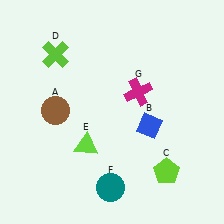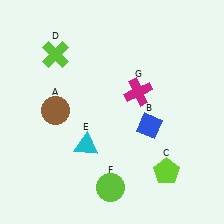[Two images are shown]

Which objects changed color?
E changed from lime to cyan. F changed from teal to lime.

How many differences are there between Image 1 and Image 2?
There are 2 differences between the two images.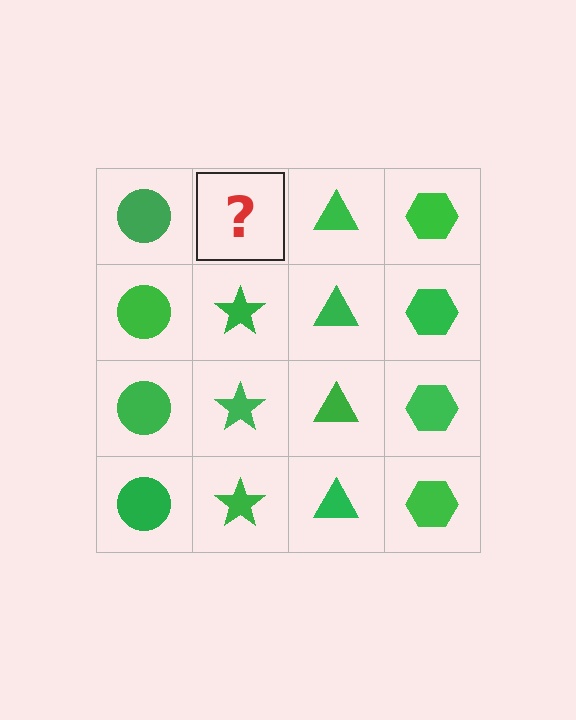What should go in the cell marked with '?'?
The missing cell should contain a green star.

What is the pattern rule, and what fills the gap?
The rule is that each column has a consistent shape. The gap should be filled with a green star.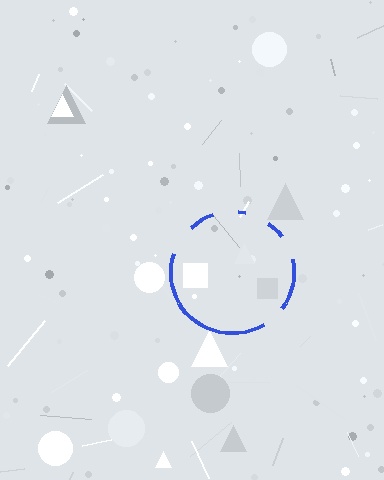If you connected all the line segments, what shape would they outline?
They would outline a circle.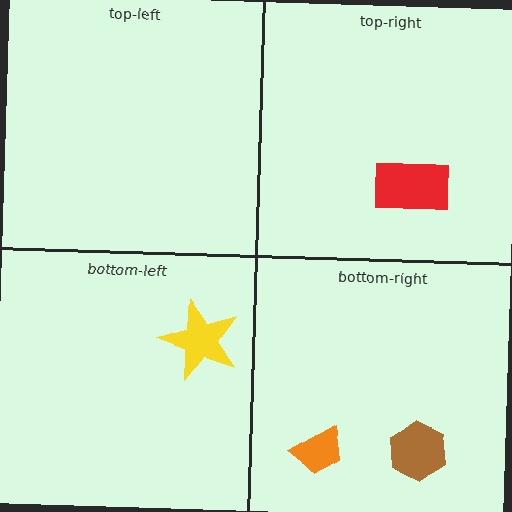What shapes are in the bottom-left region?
The yellow star.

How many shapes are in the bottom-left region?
1.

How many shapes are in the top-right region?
1.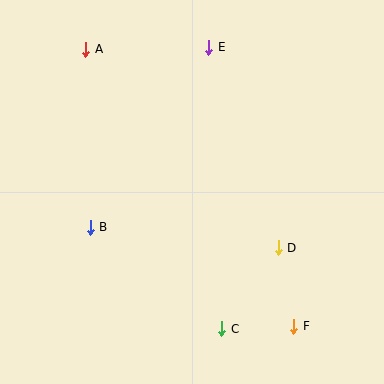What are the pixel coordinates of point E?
Point E is at (209, 47).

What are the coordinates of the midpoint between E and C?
The midpoint between E and C is at (215, 188).